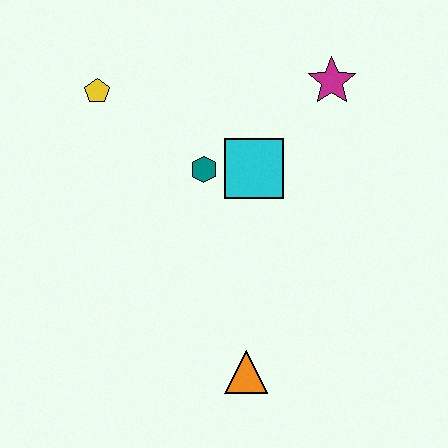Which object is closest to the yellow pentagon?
The teal hexagon is closest to the yellow pentagon.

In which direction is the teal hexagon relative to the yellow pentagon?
The teal hexagon is to the right of the yellow pentagon.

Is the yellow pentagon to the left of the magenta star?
Yes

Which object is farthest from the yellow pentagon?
The orange triangle is farthest from the yellow pentagon.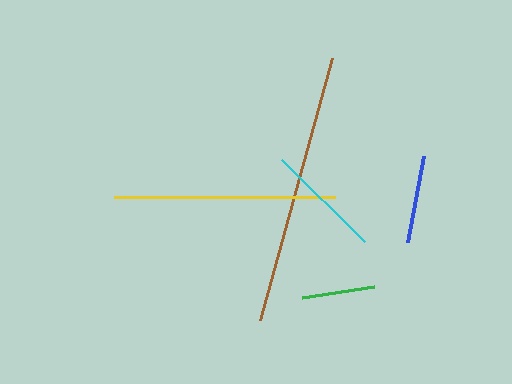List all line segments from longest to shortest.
From longest to shortest: brown, yellow, cyan, blue, green.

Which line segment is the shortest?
The green line is the shortest at approximately 73 pixels.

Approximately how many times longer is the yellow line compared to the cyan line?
The yellow line is approximately 1.9 times the length of the cyan line.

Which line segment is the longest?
The brown line is the longest at approximately 271 pixels.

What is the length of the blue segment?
The blue segment is approximately 87 pixels long.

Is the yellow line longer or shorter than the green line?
The yellow line is longer than the green line.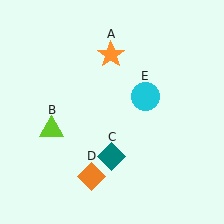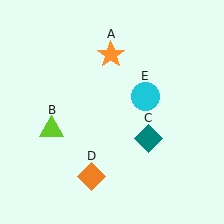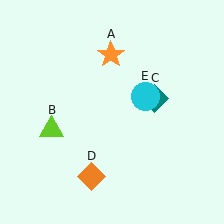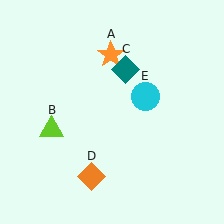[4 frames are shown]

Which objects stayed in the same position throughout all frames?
Orange star (object A) and lime triangle (object B) and orange diamond (object D) and cyan circle (object E) remained stationary.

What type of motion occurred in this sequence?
The teal diamond (object C) rotated counterclockwise around the center of the scene.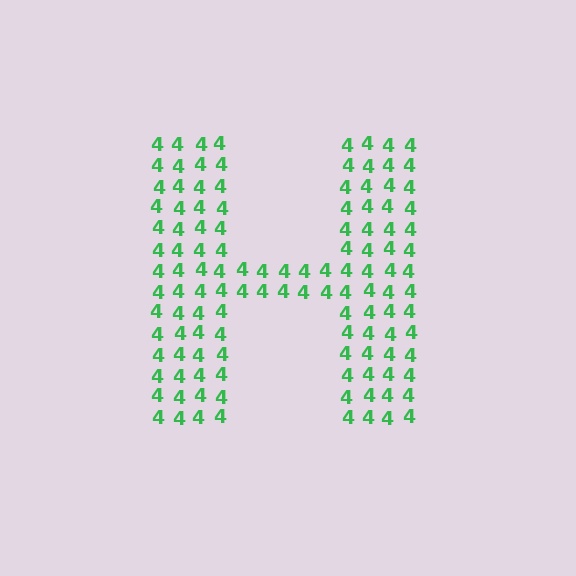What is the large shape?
The large shape is the letter H.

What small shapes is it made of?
It is made of small digit 4's.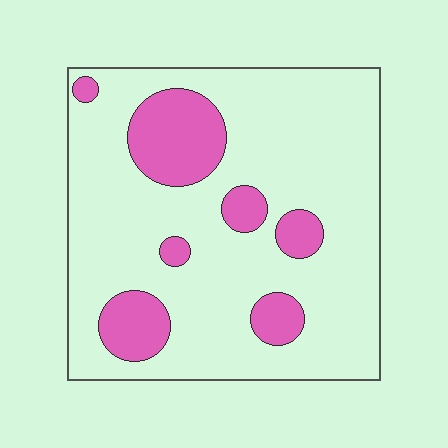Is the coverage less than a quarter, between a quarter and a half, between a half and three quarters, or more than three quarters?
Less than a quarter.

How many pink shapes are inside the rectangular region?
7.